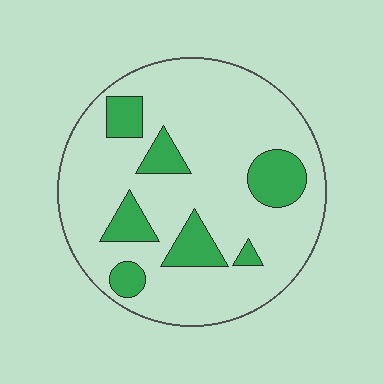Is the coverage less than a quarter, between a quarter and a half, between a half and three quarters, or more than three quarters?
Less than a quarter.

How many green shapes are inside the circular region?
7.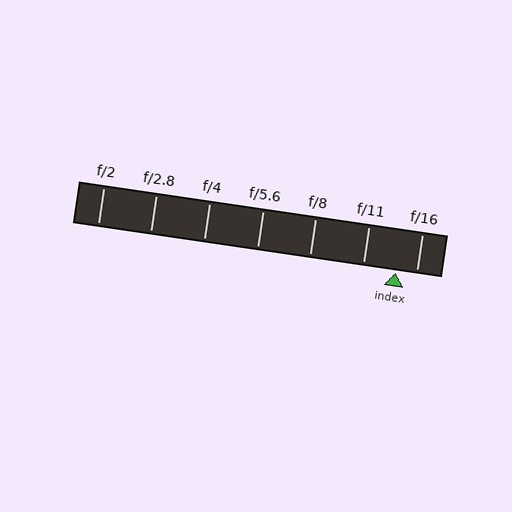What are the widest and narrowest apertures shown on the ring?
The widest aperture shown is f/2 and the narrowest is f/16.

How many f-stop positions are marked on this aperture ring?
There are 7 f-stop positions marked.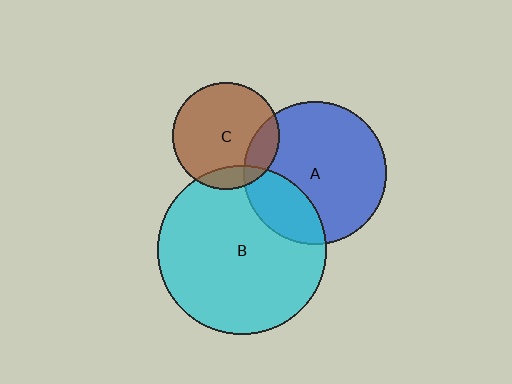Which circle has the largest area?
Circle B (cyan).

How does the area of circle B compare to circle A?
Approximately 1.4 times.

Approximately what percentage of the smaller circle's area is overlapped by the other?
Approximately 25%.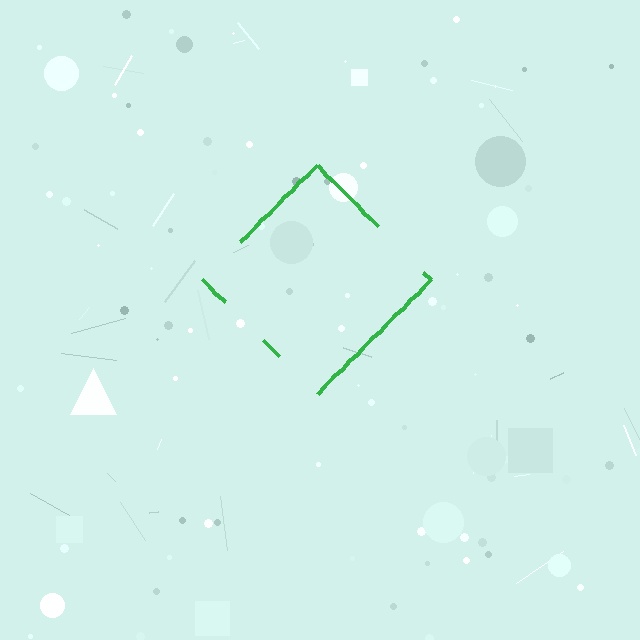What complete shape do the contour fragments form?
The contour fragments form a diamond.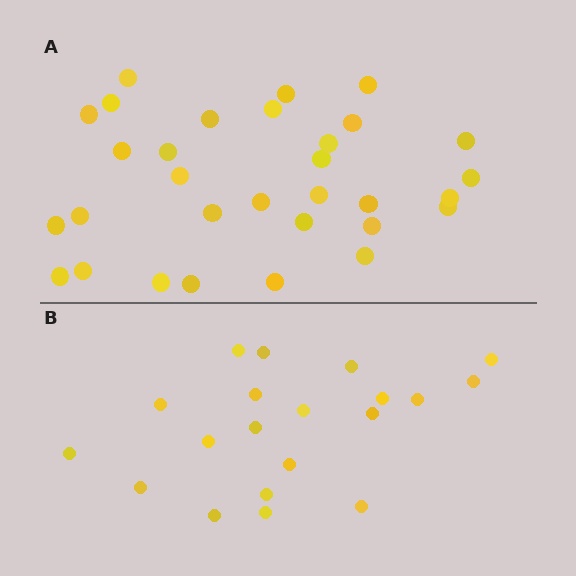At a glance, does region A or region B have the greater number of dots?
Region A (the top region) has more dots.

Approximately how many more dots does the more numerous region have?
Region A has roughly 12 or so more dots than region B.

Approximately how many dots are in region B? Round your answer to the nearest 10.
About 20 dots.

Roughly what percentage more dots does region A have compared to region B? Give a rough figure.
About 55% more.